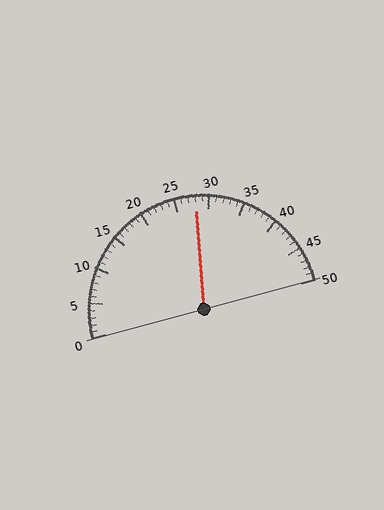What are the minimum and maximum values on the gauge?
The gauge ranges from 0 to 50.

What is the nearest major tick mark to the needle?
The nearest major tick mark is 30.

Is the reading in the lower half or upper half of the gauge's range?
The reading is in the upper half of the range (0 to 50).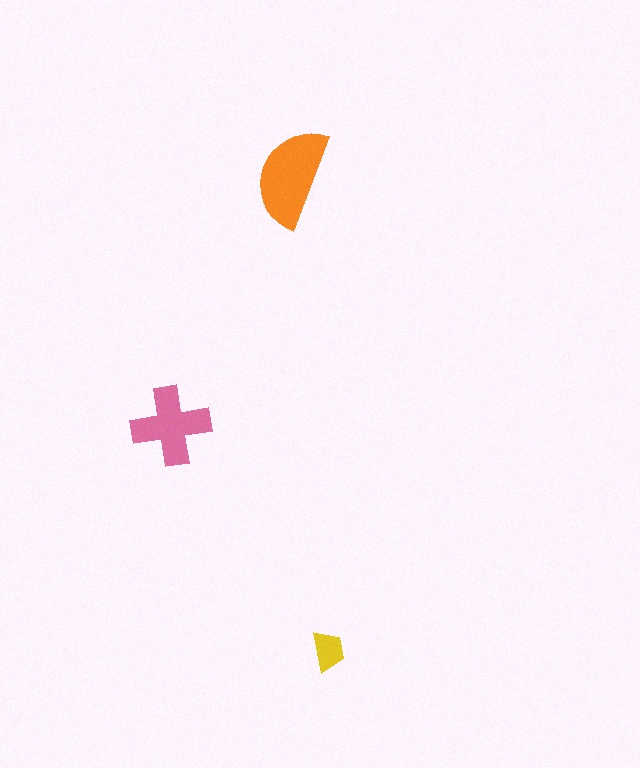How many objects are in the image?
There are 3 objects in the image.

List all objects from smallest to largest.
The yellow trapezoid, the pink cross, the orange semicircle.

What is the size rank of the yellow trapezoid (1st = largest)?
3rd.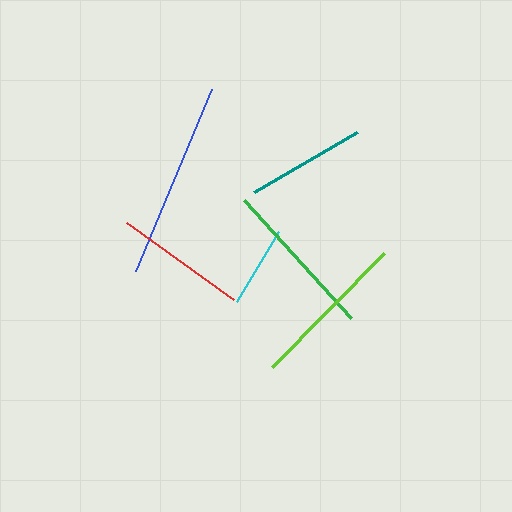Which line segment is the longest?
The blue line is the longest at approximately 198 pixels.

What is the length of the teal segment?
The teal segment is approximately 120 pixels long.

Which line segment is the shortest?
The cyan line is the shortest at approximately 82 pixels.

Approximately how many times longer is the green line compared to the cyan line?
The green line is approximately 2.0 times the length of the cyan line.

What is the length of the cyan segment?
The cyan segment is approximately 82 pixels long.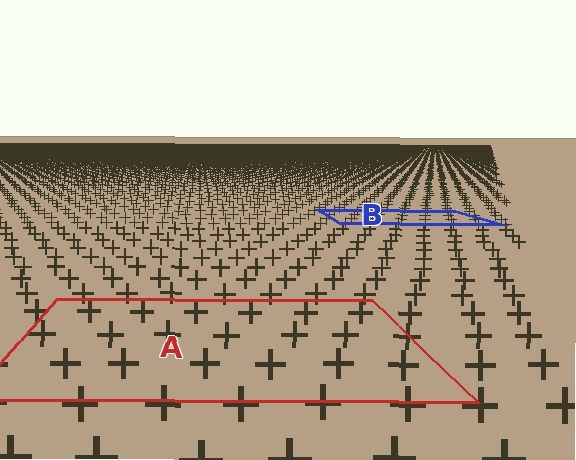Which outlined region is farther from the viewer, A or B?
Region B is farther from the viewer — the texture elements inside it appear smaller and more densely packed.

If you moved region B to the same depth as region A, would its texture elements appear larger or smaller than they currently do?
They would appear larger. At a closer depth, the same texture elements are projected at a bigger on-screen size.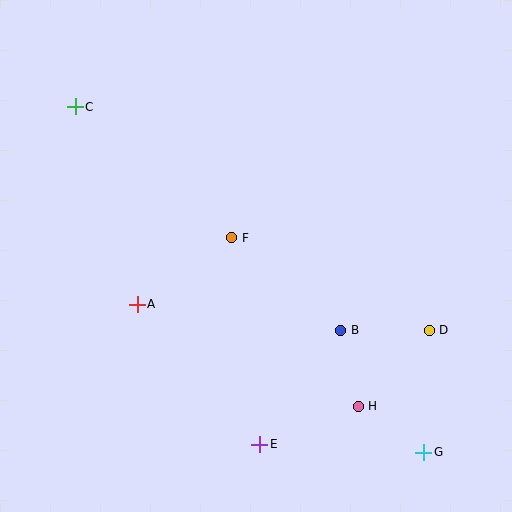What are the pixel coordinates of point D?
Point D is at (429, 330).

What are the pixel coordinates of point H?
Point H is at (358, 406).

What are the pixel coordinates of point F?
Point F is at (232, 238).